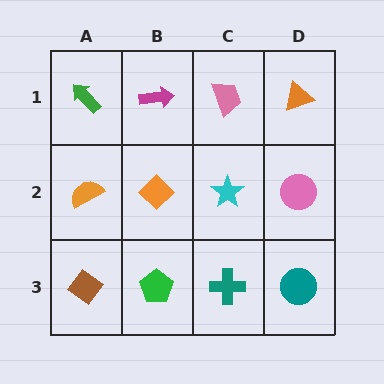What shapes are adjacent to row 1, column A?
An orange semicircle (row 2, column A), a magenta arrow (row 1, column B).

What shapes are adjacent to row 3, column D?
A pink circle (row 2, column D), a teal cross (row 3, column C).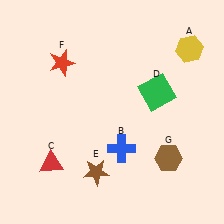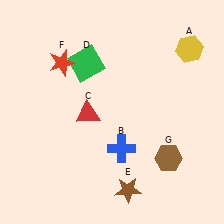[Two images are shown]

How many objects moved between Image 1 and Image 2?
3 objects moved between the two images.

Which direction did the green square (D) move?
The green square (D) moved left.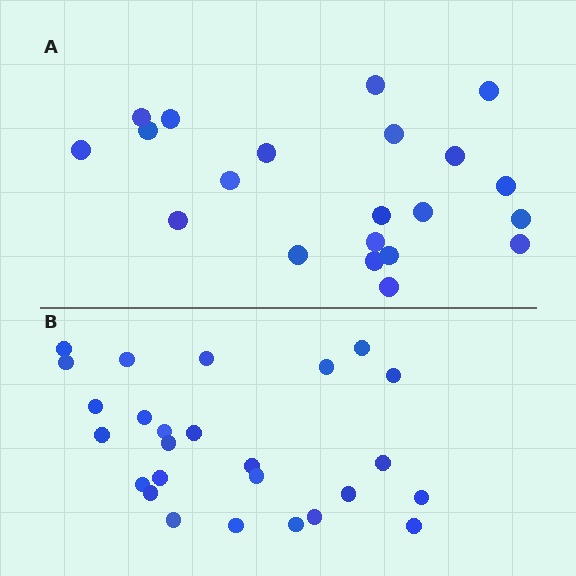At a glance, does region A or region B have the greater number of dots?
Region B (the bottom region) has more dots.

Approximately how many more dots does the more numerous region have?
Region B has about 5 more dots than region A.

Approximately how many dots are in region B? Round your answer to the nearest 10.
About 30 dots. (The exact count is 26, which rounds to 30.)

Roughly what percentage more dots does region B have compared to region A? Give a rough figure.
About 25% more.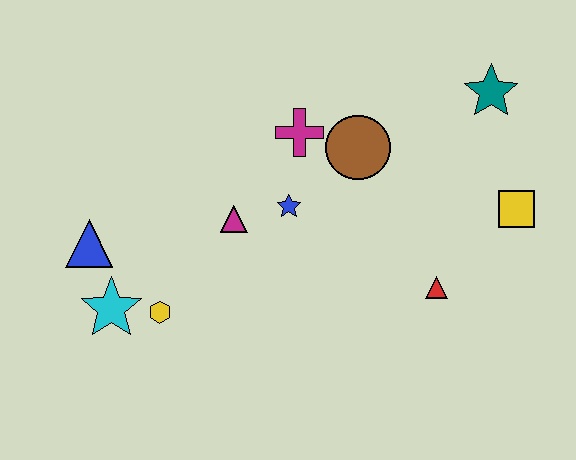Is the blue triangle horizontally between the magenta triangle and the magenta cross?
No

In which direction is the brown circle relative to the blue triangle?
The brown circle is to the right of the blue triangle.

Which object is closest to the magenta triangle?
The blue star is closest to the magenta triangle.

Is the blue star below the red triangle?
No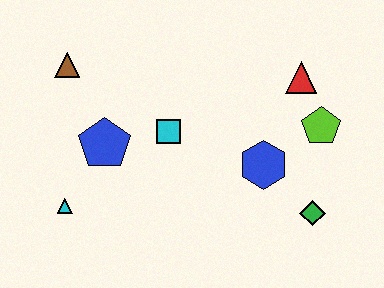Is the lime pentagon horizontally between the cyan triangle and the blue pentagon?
No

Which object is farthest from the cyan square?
The green diamond is farthest from the cyan square.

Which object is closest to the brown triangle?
The blue pentagon is closest to the brown triangle.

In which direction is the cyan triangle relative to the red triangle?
The cyan triangle is to the left of the red triangle.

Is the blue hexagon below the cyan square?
Yes